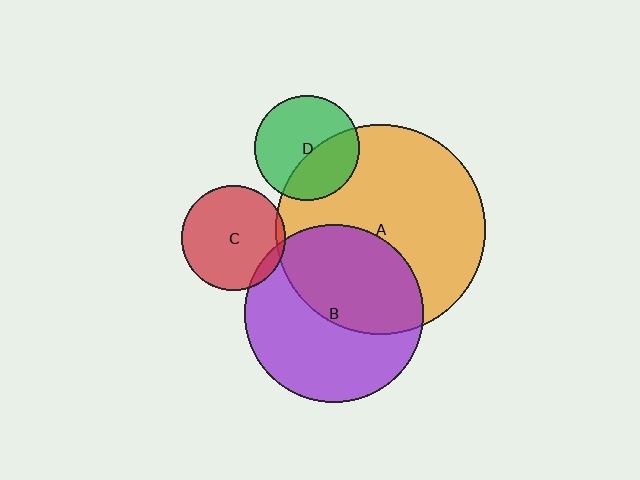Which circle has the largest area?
Circle A (orange).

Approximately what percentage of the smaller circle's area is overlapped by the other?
Approximately 10%.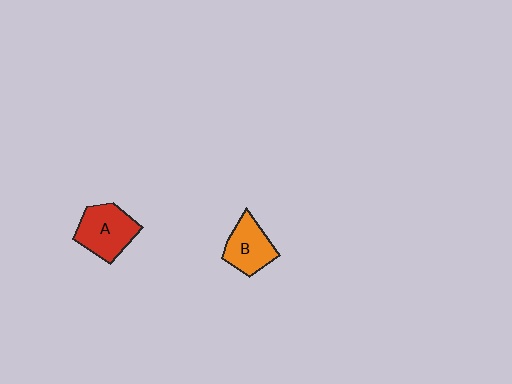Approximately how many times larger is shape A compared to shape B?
Approximately 1.2 times.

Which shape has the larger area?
Shape A (red).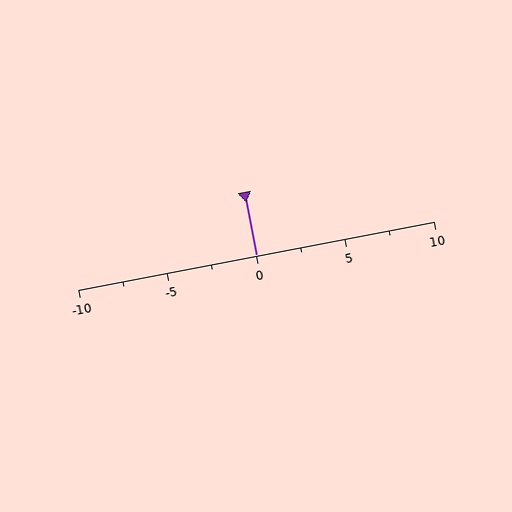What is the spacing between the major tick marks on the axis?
The major ticks are spaced 5 apart.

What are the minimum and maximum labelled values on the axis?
The axis runs from -10 to 10.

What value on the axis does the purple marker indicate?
The marker indicates approximately 0.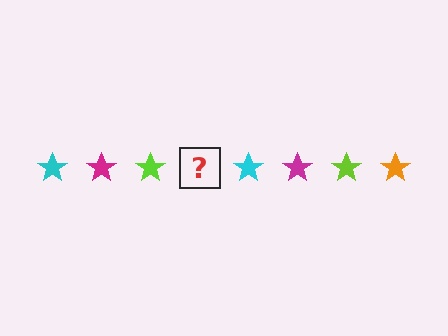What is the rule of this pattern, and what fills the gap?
The rule is that the pattern cycles through cyan, magenta, lime, orange stars. The gap should be filled with an orange star.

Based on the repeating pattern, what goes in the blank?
The blank should be an orange star.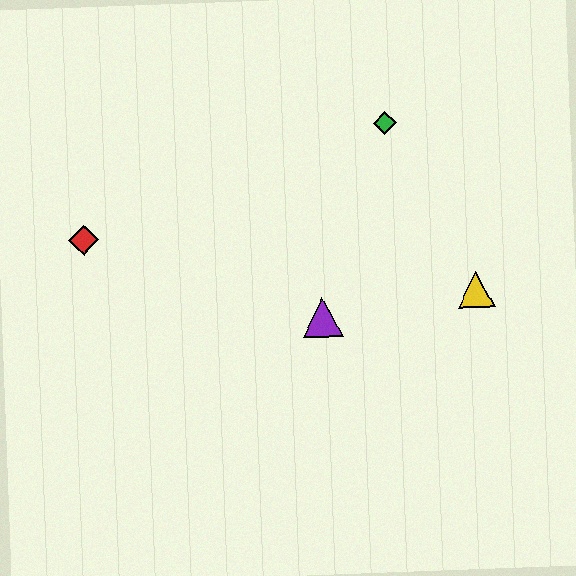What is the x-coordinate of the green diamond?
The green diamond is at x≈385.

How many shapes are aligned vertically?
2 shapes (the blue star, the purple triangle) are aligned vertically.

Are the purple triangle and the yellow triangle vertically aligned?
No, the purple triangle is at x≈323 and the yellow triangle is at x≈476.